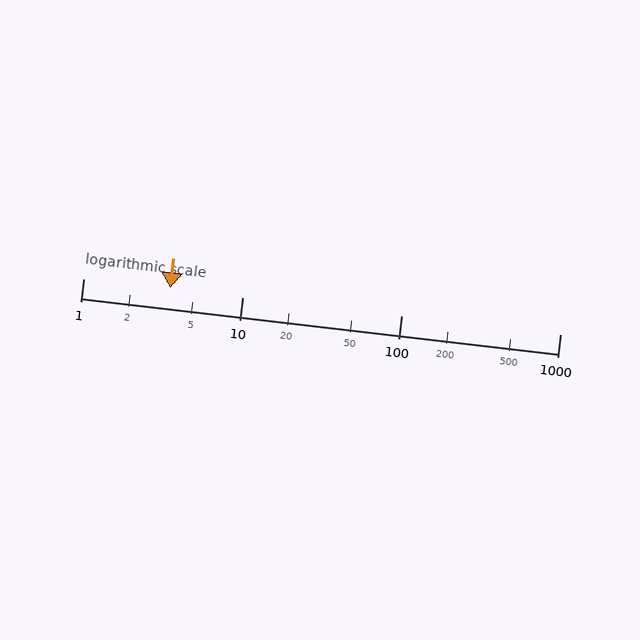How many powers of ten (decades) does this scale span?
The scale spans 3 decades, from 1 to 1000.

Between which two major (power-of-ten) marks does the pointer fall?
The pointer is between 1 and 10.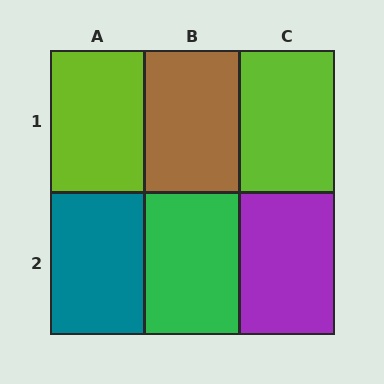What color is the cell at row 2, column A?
Teal.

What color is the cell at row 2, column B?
Green.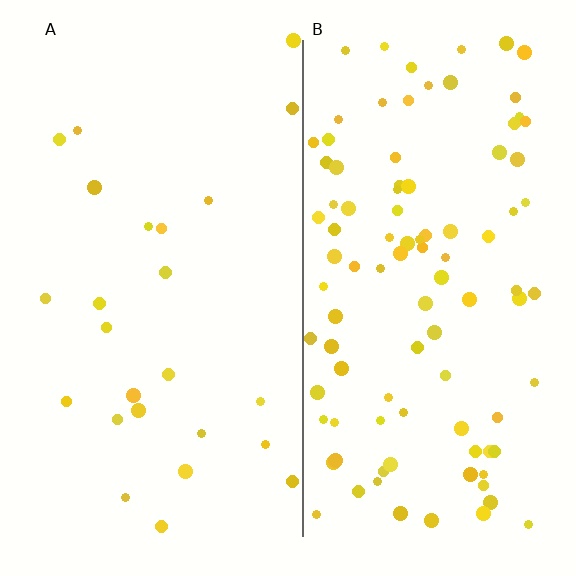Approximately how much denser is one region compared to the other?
Approximately 4.0× — region B over region A.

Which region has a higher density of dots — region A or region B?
B (the right).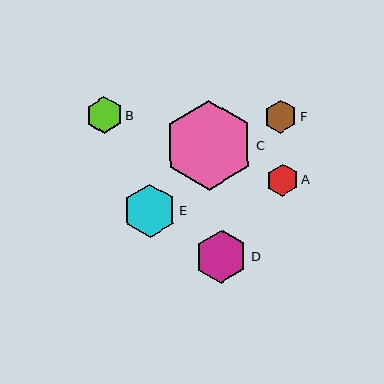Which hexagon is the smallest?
Hexagon A is the smallest with a size of approximately 32 pixels.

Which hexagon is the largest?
Hexagon C is the largest with a size of approximately 89 pixels.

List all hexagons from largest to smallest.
From largest to smallest: C, E, D, B, F, A.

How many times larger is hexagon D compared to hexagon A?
Hexagon D is approximately 1.7 times the size of hexagon A.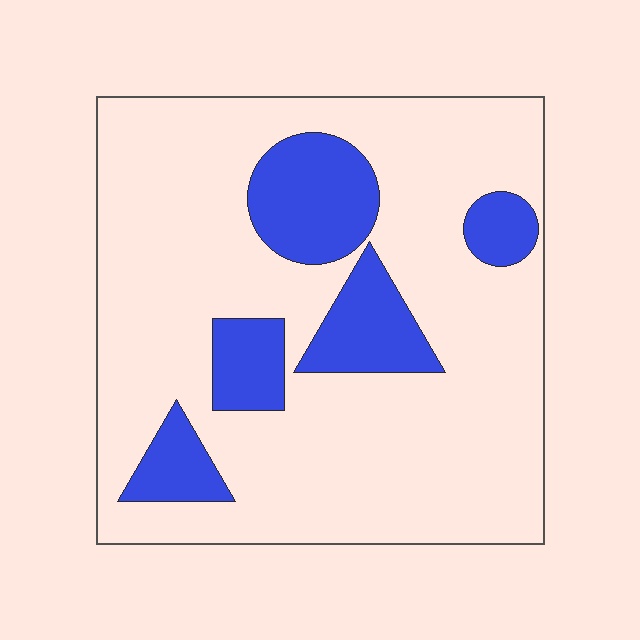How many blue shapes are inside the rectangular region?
5.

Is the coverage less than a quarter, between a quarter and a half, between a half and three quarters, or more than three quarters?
Less than a quarter.